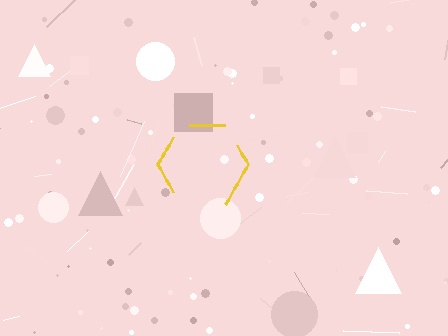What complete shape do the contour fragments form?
The contour fragments form a hexagon.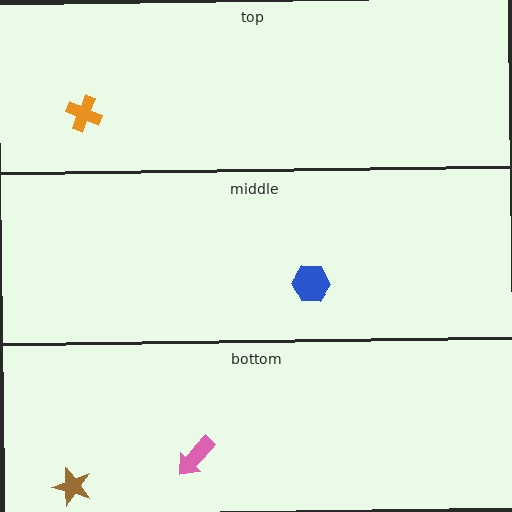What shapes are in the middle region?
The blue hexagon.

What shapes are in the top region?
The orange cross.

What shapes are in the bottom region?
The pink arrow, the brown star.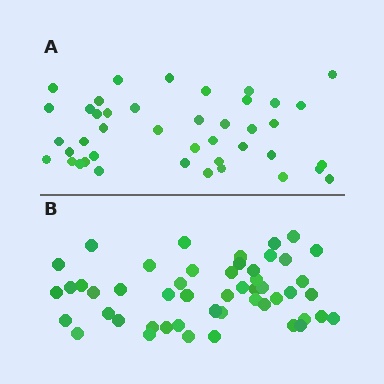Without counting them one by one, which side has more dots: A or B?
Region B (the bottom region) has more dots.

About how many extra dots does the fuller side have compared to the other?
Region B has roughly 8 or so more dots than region A.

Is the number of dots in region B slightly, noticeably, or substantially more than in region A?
Region B has only slightly more — the two regions are fairly close. The ratio is roughly 1.2 to 1.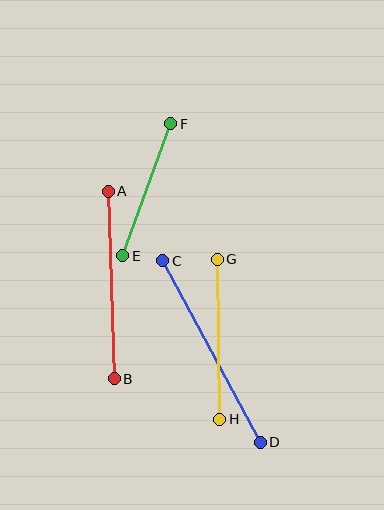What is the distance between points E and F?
The distance is approximately 140 pixels.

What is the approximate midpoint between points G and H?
The midpoint is at approximately (219, 339) pixels.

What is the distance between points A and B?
The distance is approximately 188 pixels.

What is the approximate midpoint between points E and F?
The midpoint is at approximately (147, 190) pixels.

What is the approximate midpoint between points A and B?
The midpoint is at approximately (111, 285) pixels.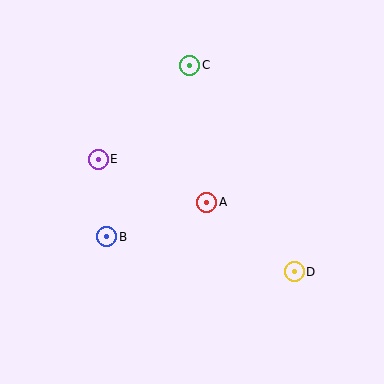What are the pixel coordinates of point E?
Point E is at (98, 159).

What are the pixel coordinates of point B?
Point B is at (107, 237).